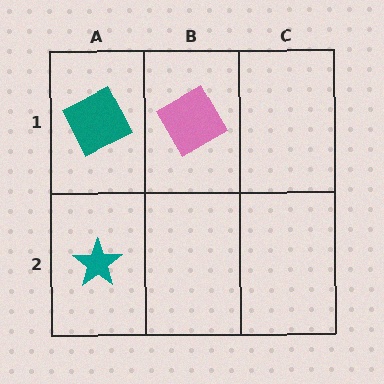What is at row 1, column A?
A teal square.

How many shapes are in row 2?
1 shape.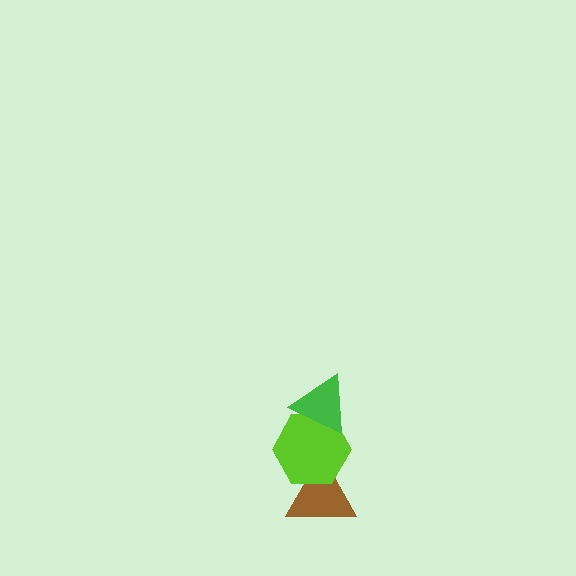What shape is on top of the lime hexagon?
The green triangle is on top of the lime hexagon.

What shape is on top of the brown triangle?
The lime hexagon is on top of the brown triangle.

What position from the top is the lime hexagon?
The lime hexagon is 2nd from the top.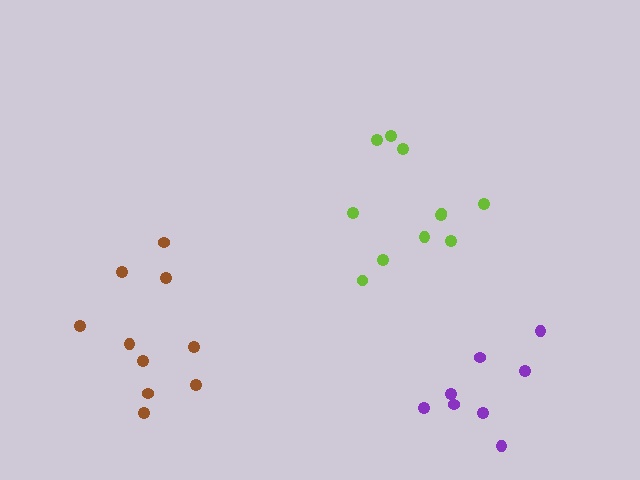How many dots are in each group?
Group 1: 11 dots, Group 2: 10 dots, Group 3: 8 dots (29 total).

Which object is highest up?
The lime cluster is topmost.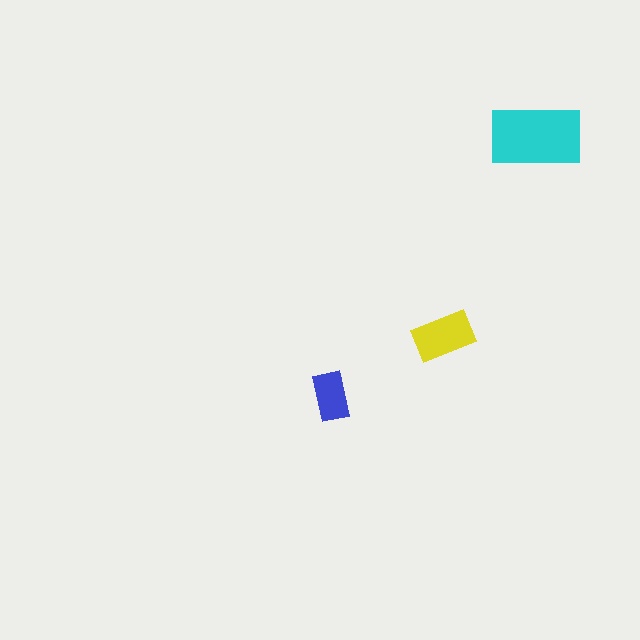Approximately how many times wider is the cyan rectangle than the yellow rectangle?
About 1.5 times wider.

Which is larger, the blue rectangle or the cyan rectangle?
The cyan one.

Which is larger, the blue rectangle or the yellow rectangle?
The yellow one.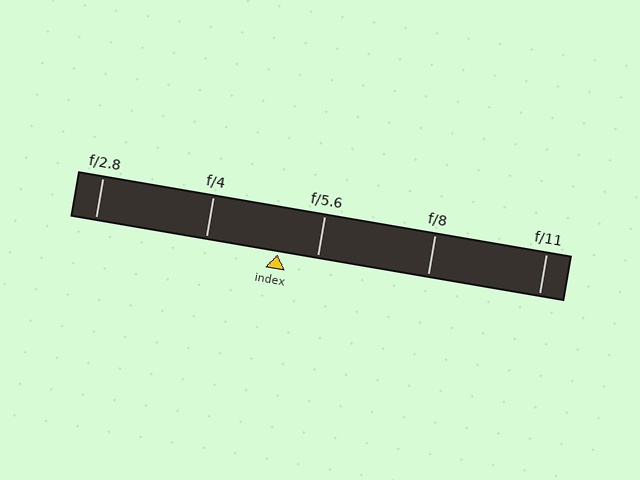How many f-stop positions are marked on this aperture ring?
There are 5 f-stop positions marked.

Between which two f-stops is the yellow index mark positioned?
The index mark is between f/4 and f/5.6.